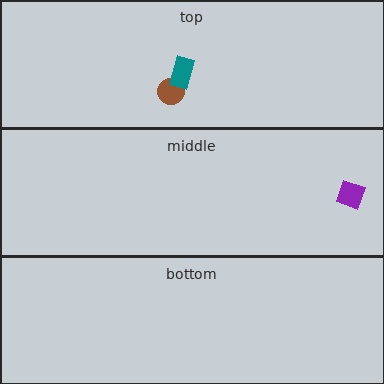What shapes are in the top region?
The brown circle, the teal rectangle.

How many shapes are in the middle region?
1.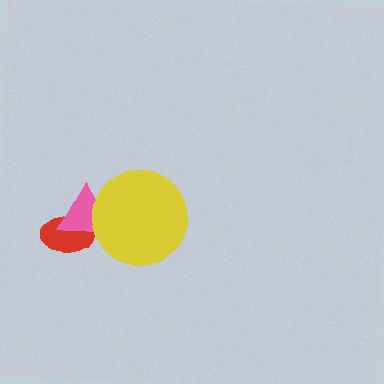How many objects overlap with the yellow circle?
1 object overlaps with the yellow circle.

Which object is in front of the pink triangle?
The yellow circle is in front of the pink triangle.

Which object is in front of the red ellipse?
The pink triangle is in front of the red ellipse.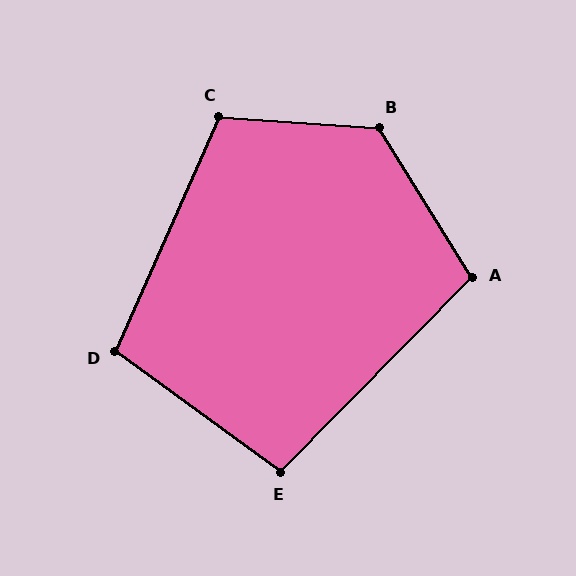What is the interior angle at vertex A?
Approximately 104 degrees (obtuse).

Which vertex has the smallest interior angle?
E, at approximately 98 degrees.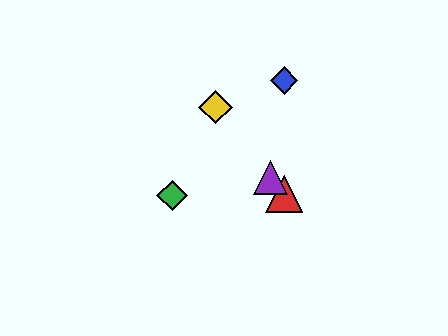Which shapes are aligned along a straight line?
The red triangle, the yellow diamond, the purple triangle are aligned along a straight line.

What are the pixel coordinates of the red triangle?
The red triangle is at (284, 194).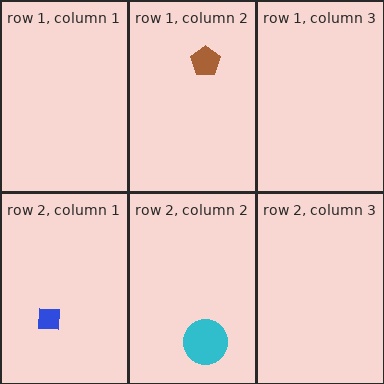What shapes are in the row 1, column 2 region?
The brown pentagon.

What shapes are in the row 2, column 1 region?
The blue square.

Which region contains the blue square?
The row 2, column 1 region.